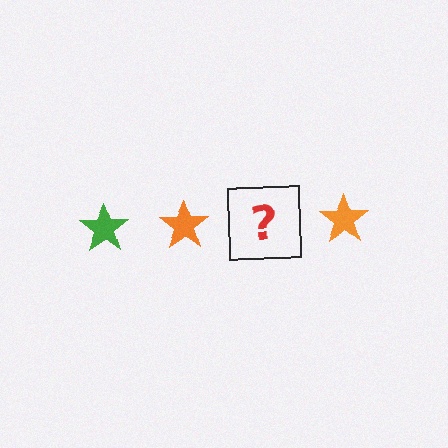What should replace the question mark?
The question mark should be replaced with a green star.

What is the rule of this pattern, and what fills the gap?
The rule is that the pattern cycles through green, orange stars. The gap should be filled with a green star.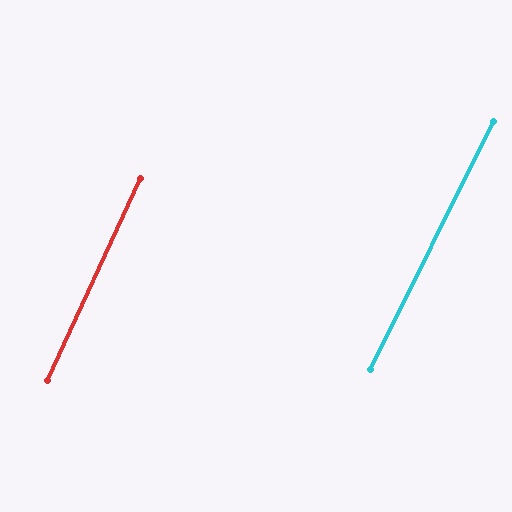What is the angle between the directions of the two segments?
Approximately 2 degrees.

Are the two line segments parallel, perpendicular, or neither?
Parallel — their directions differ by only 1.6°.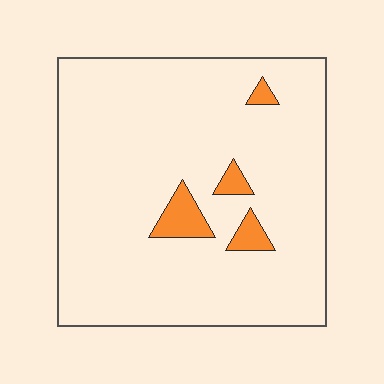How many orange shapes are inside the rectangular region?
4.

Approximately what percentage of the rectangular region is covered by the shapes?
Approximately 5%.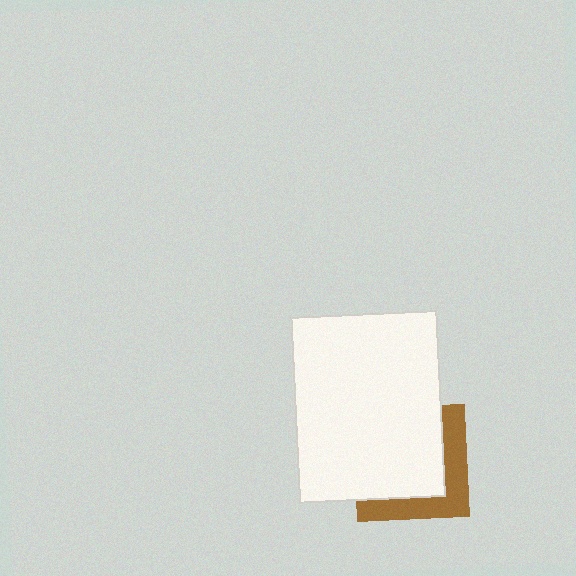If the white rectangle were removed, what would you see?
You would see the complete brown square.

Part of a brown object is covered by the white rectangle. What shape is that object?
It is a square.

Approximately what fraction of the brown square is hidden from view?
Roughly 64% of the brown square is hidden behind the white rectangle.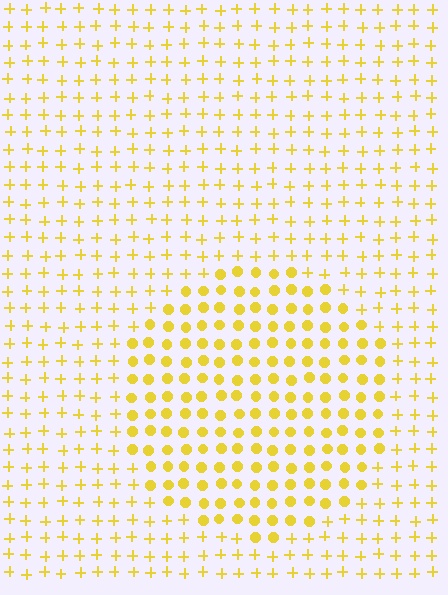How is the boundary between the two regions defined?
The boundary is defined by a change in element shape: circles inside vs. plus signs outside. All elements share the same color and spacing.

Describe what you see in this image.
The image is filled with small yellow elements arranged in a uniform grid. A circle-shaped region contains circles, while the surrounding area contains plus signs. The boundary is defined purely by the change in element shape.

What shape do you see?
I see a circle.